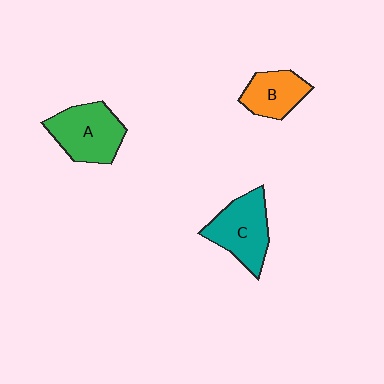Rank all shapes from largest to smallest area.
From largest to smallest: A (green), C (teal), B (orange).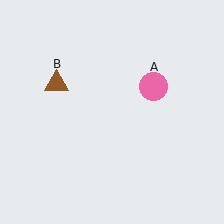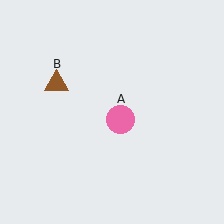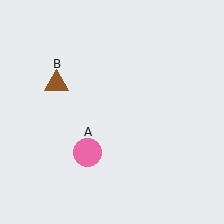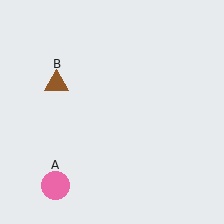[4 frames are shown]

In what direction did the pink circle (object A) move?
The pink circle (object A) moved down and to the left.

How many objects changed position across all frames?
1 object changed position: pink circle (object A).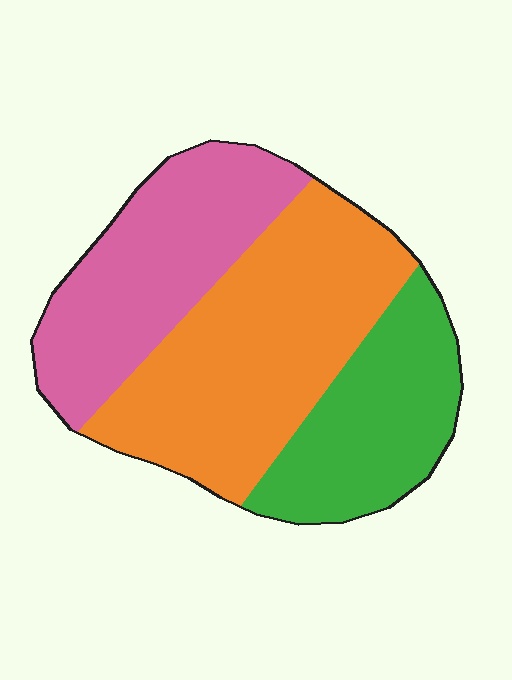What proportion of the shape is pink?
Pink covers about 30% of the shape.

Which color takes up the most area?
Orange, at roughly 45%.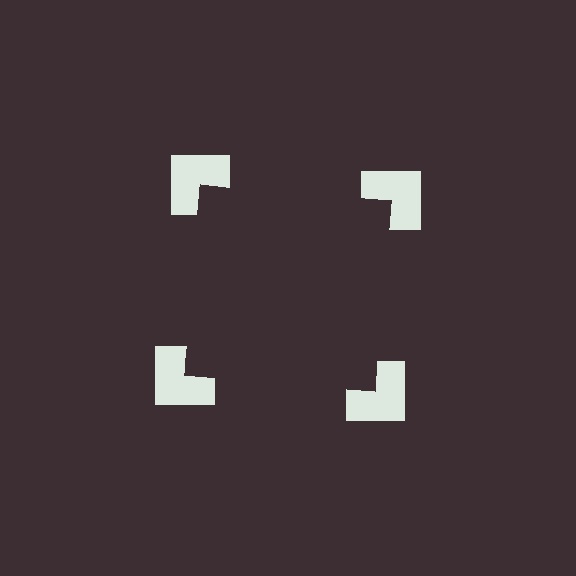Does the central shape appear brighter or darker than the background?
It typically appears slightly darker than the background, even though no actual brightness change is drawn.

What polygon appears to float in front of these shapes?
An illusory square — its edges are inferred from the aligned wedge cuts in the notched squares, not physically drawn.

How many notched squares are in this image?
There are 4 — one at each vertex of the illusory square.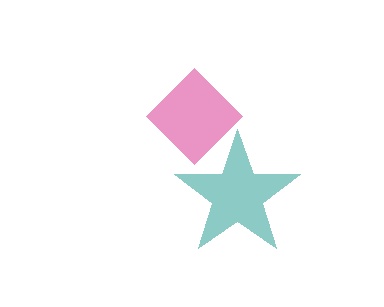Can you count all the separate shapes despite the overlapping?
Yes, there are 2 separate shapes.